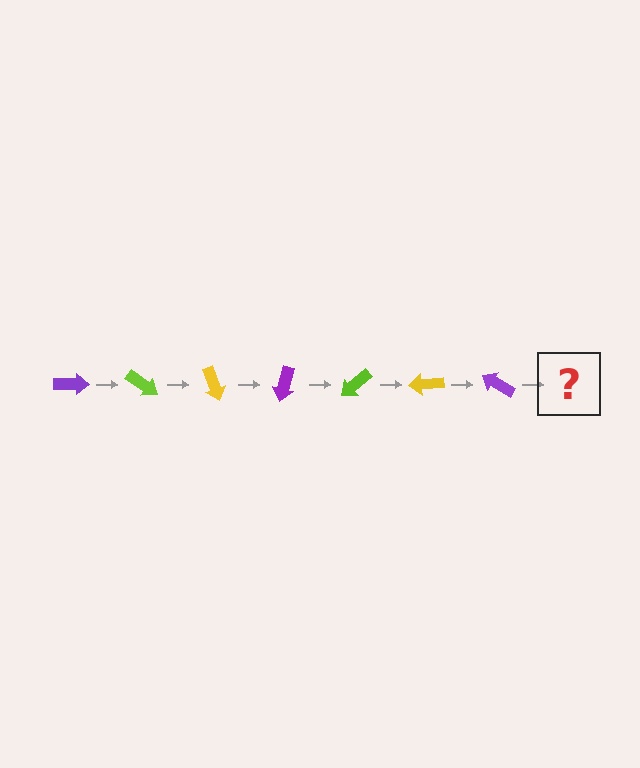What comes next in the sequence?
The next element should be a lime arrow, rotated 245 degrees from the start.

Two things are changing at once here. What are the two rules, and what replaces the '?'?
The two rules are that it rotates 35 degrees each step and the color cycles through purple, lime, and yellow. The '?' should be a lime arrow, rotated 245 degrees from the start.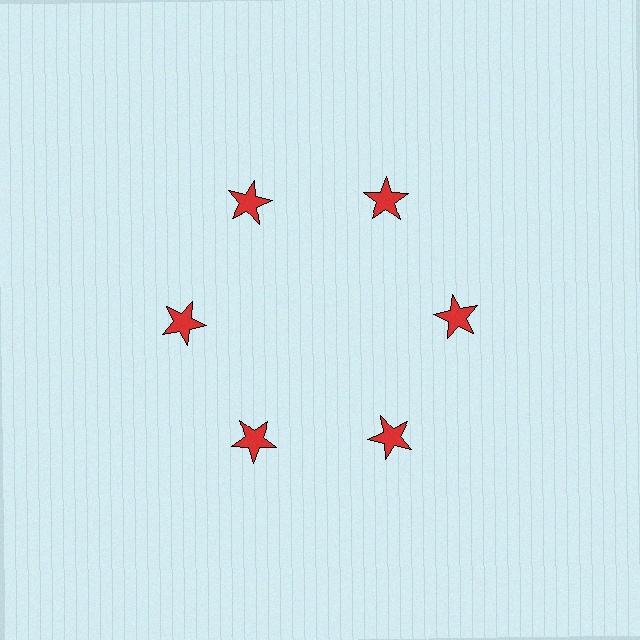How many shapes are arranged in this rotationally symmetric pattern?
There are 6 shapes, arranged in 6 groups of 1.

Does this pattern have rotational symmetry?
Yes, this pattern has 6-fold rotational symmetry. It looks the same after rotating 60 degrees around the center.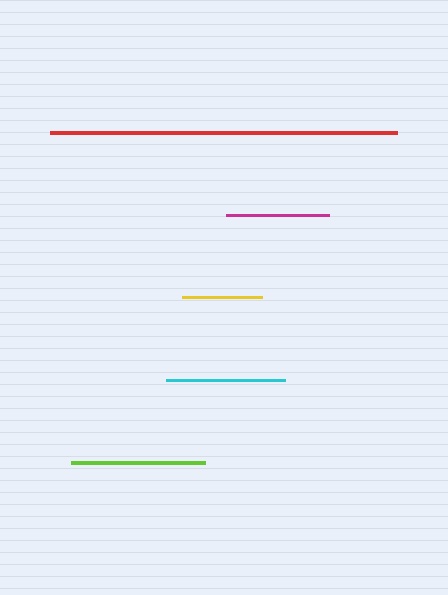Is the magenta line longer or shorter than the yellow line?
The magenta line is longer than the yellow line.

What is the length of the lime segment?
The lime segment is approximately 133 pixels long.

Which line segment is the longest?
The red line is the longest at approximately 348 pixels.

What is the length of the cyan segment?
The cyan segment is approximately 119 pixels long.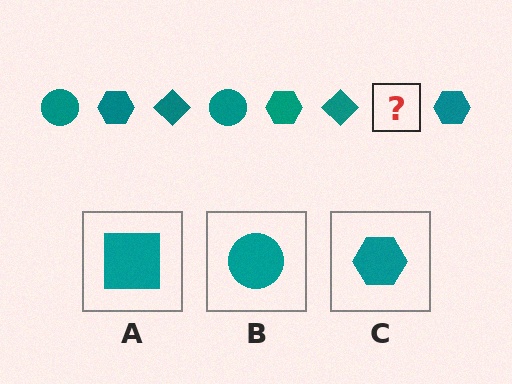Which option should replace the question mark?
Option B.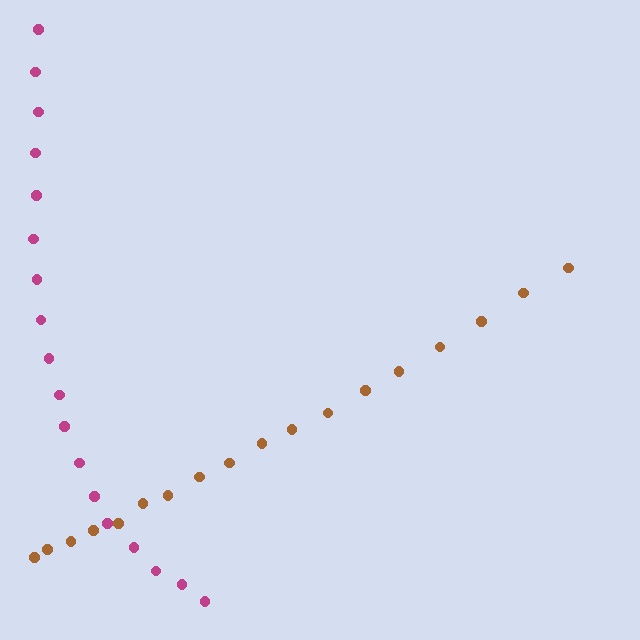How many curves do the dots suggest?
There are 2 distinct paths.